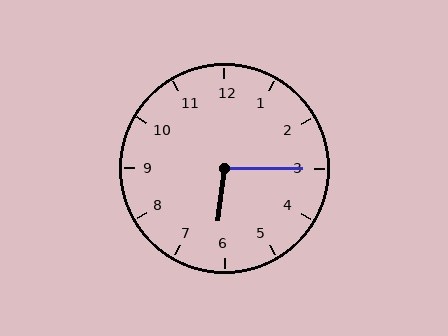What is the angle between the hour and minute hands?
Approximately 98 degrees.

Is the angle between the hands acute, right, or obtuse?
It is obtuse.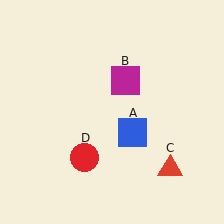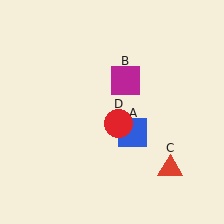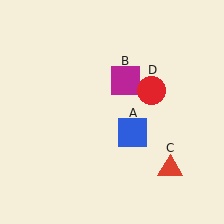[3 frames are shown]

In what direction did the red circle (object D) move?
The red circle (object D) moved up and to the right.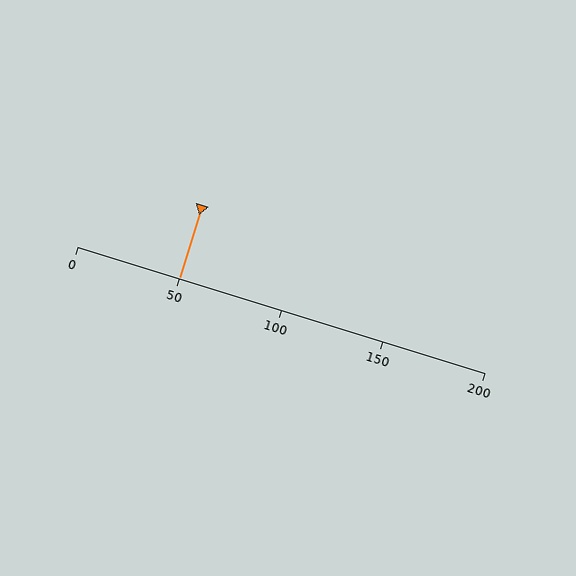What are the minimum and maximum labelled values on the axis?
The axis runs from 0 to 200.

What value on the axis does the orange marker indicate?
The marker indicates approximately 50.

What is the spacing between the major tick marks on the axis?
The major ticks are spaced 50 apart.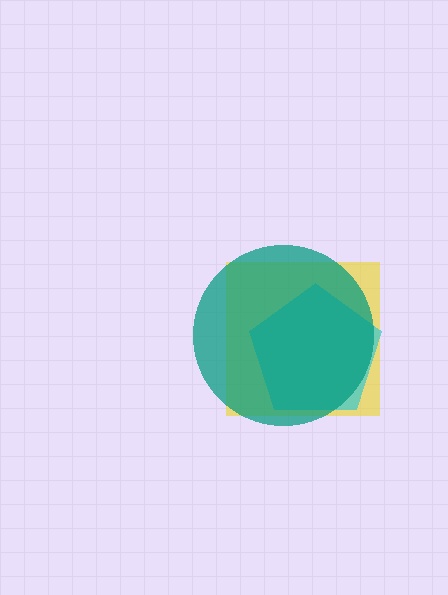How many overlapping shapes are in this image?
There are 3 overlapping shapes in the image.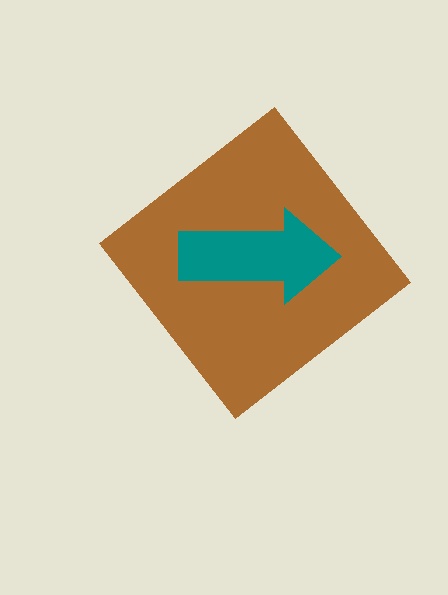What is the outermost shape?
The brown diamond.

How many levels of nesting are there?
2.